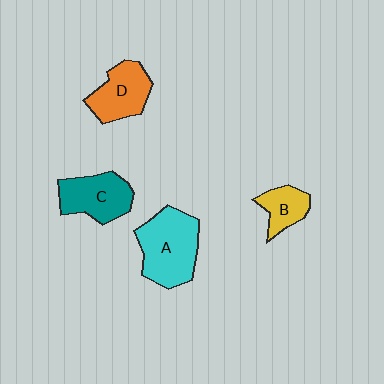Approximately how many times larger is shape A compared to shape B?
Approximately 2.1 times.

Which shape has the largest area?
Shape A (cyan).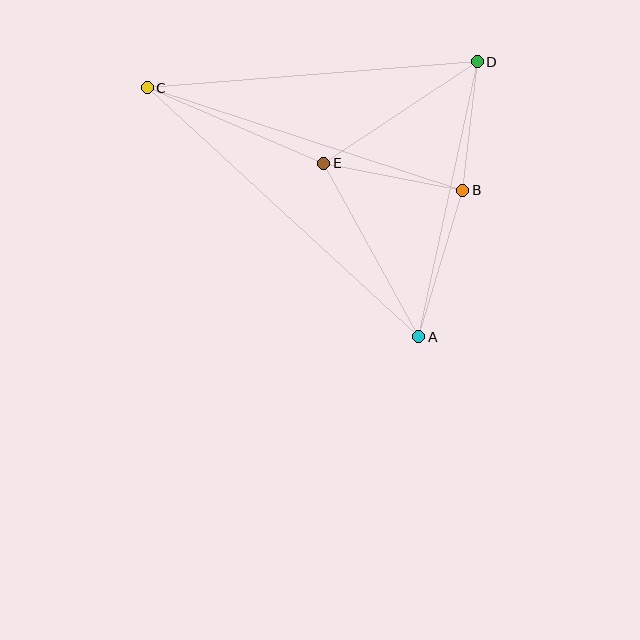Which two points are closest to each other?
Points B and D are closest to each other.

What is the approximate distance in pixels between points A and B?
The distance between A and B is approximately 153 pixels.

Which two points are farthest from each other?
Points A and C are farthest from each other.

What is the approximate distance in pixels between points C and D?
The distance between C and D is approximately 331 pixels.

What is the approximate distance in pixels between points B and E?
The distance between B and E is approximately 142 pixels.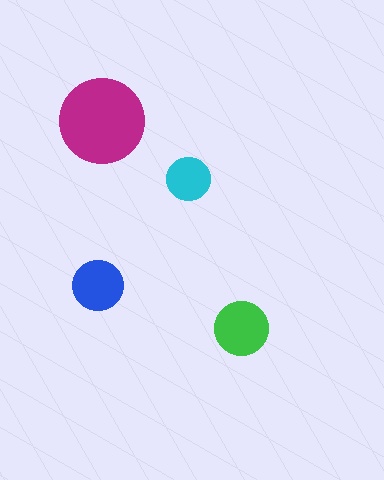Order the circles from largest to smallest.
the magenta one, the green one, the blue one, the cyan one.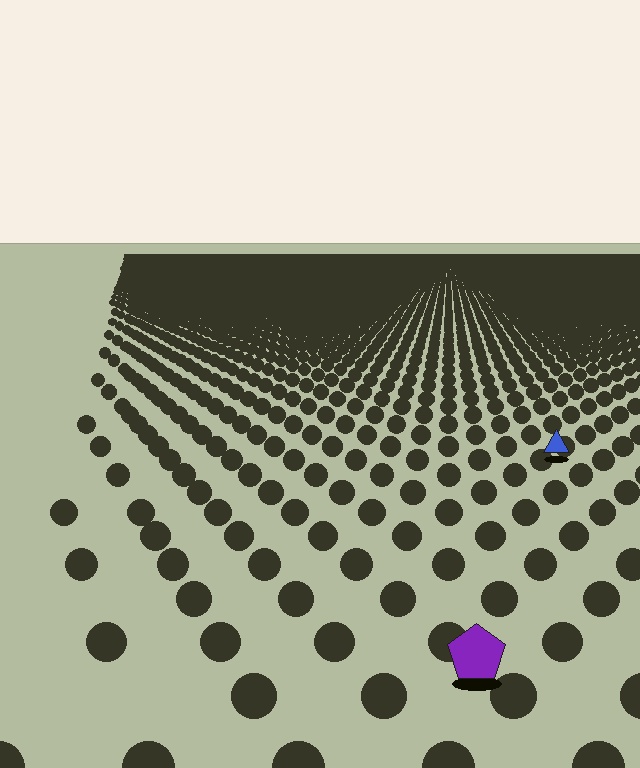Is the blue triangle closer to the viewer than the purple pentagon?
No. The purple pentagon is closer — you can tell from the texture gradient: the ground texture is coarser near it.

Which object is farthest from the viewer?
The blue triangle is farthest from the viewer. It appears smaller and the ground texture around it is denser.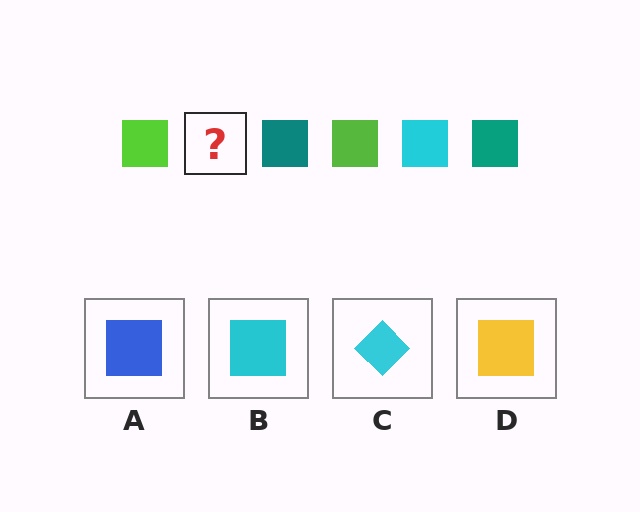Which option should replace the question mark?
Option B.